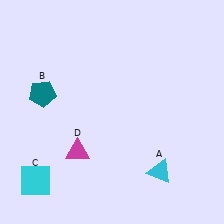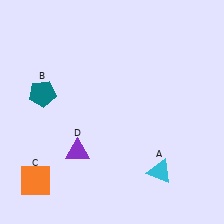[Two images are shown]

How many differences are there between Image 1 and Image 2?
There are 2 differences between the two images.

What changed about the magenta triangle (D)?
In Image 1, D is magenta. In Image 2, it changed to purple.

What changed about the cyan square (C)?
In Image 1, C is cyan. In Image 2, it changed to orange.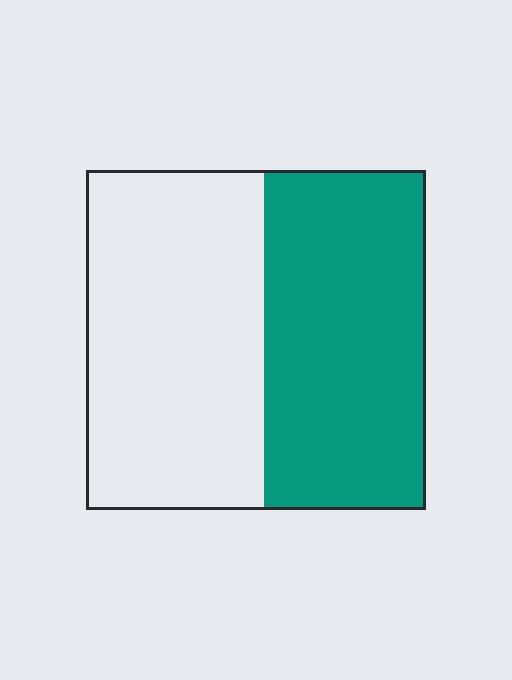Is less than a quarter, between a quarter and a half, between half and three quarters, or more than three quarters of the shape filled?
Between a quarter and a half.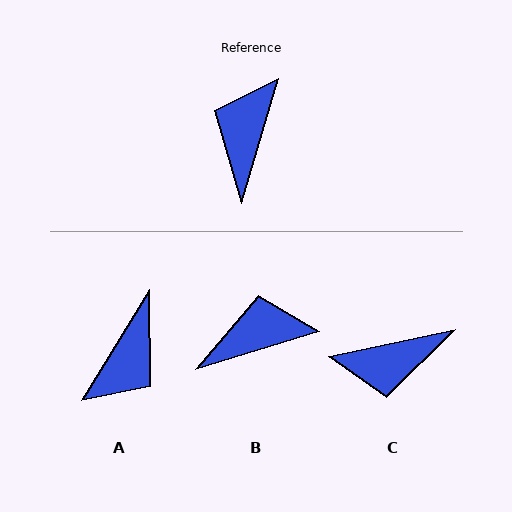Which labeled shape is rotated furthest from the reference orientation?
A, about 165 degrees away.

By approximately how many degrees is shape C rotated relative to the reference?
Approximately 119 degrees counter-clockwise.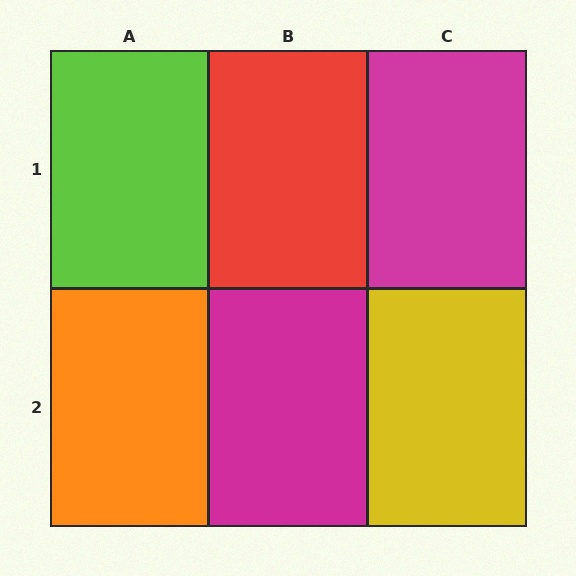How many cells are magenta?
2 cells are magenta.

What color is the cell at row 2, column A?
Orange.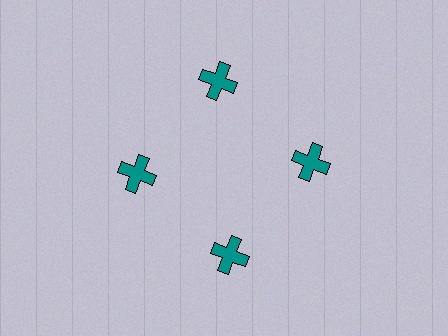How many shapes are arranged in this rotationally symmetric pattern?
There are 4 shapes, arranged in 4 groups of 1.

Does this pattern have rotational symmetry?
Yes, this pattern has 4-fold rotational symmetry. It looks the same after rotating 90 degrees around the center.